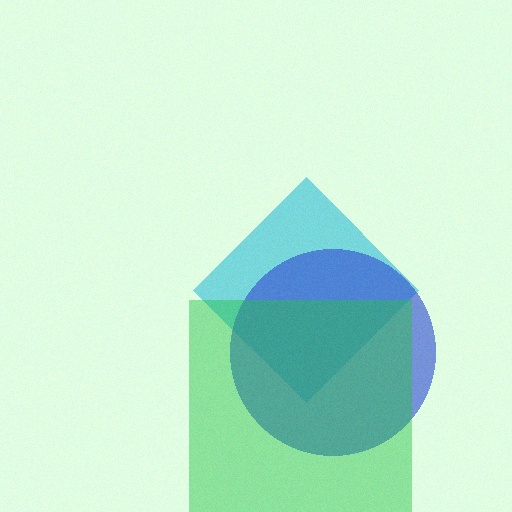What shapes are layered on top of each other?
The layered shapes are: a cyan diamond, a blue circle, a green square.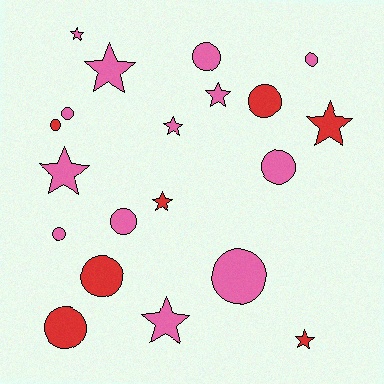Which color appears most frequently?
Pink, with 13 objects.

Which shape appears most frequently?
Circle, with 11 objects.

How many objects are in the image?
There are 20 objects.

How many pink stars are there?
There are 6 pink stars.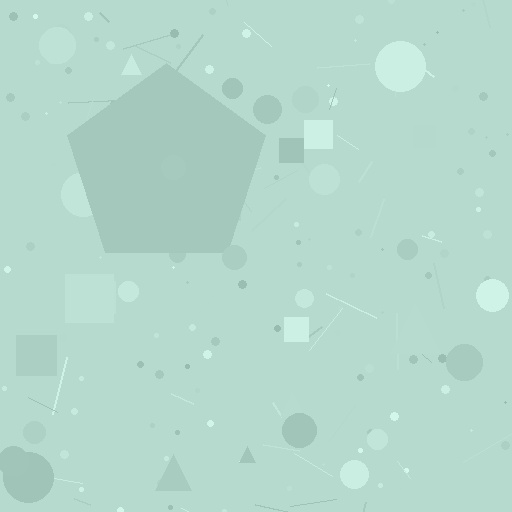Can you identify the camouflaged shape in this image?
The camouflaged shape is a pentagon.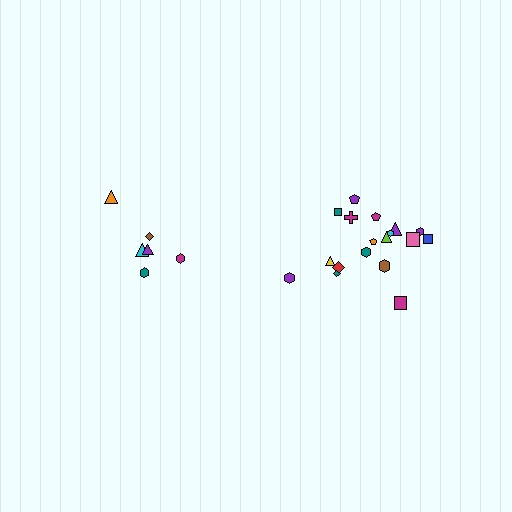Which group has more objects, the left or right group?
The right group.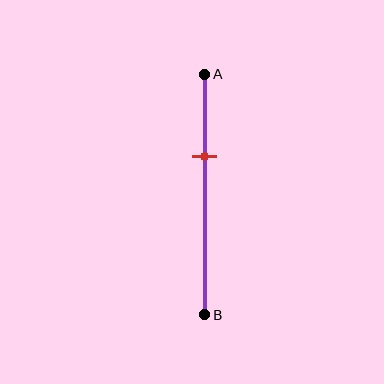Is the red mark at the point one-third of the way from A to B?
Yes, the mark is approximately at the one-third point.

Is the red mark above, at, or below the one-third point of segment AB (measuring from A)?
The red mark is approximately at the one-third point of segment AB.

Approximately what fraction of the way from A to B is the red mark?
The red mark is approximately 35% of the way from A to B.